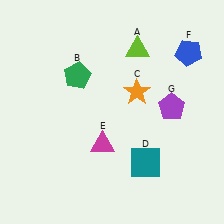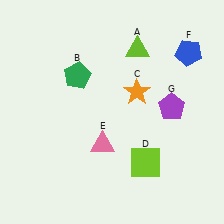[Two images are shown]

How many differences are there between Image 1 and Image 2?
There are 2 differences between the two images.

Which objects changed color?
D changed from teal to lime. E changed from magenta to pink.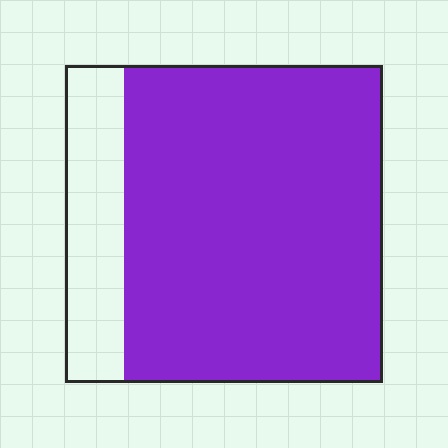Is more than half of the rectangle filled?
Yes.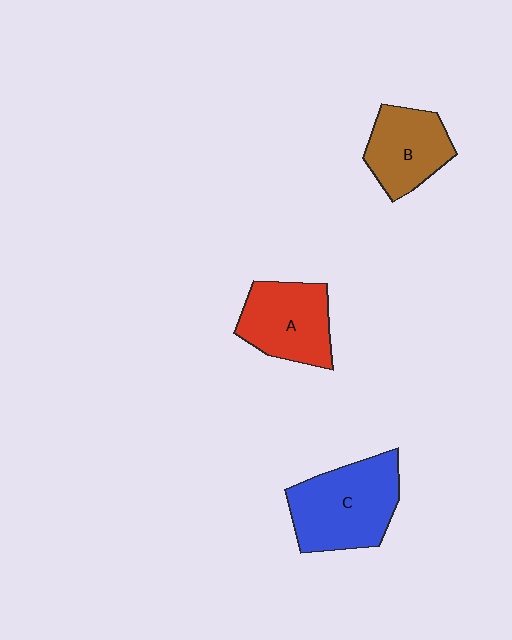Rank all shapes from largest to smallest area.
From largest to smallest: C (blue), A (red), B (brown).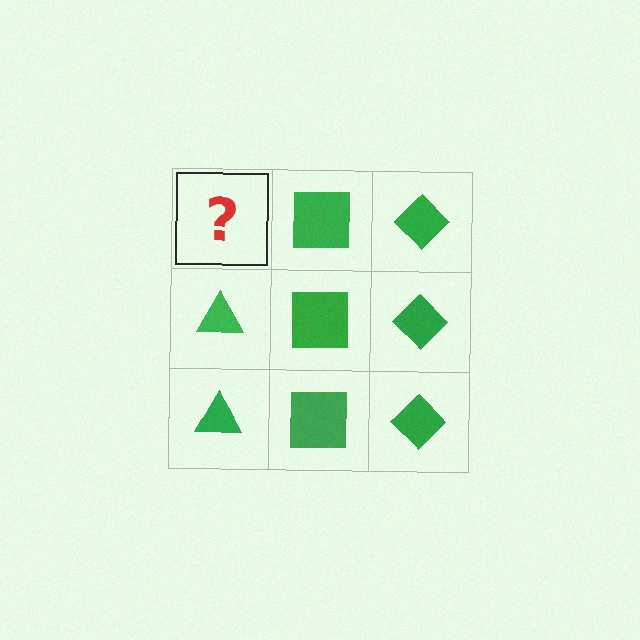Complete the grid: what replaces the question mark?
The question mark should be replaced with a green triangle.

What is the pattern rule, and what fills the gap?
The rule is that each column has a consistent shape. The gap should be filled with a green triangle.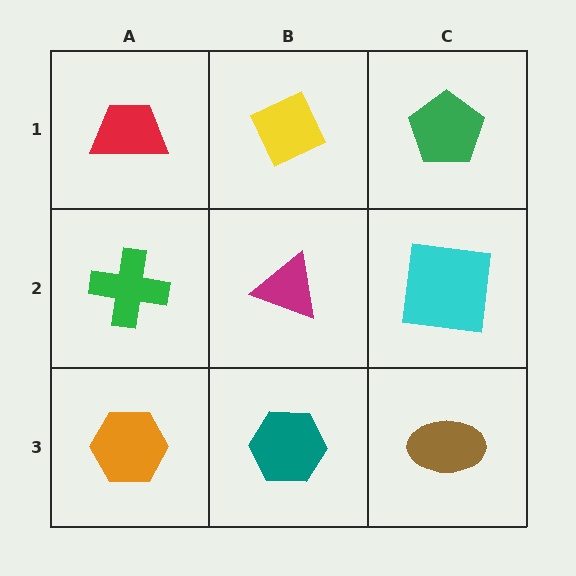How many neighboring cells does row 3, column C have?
2.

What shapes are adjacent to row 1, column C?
A cyan square (row 2, column C), a yellow diamond (row 1, column B).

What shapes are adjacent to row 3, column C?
A cyan square (row 2, column C), a teal hexagon (row 3, column B).